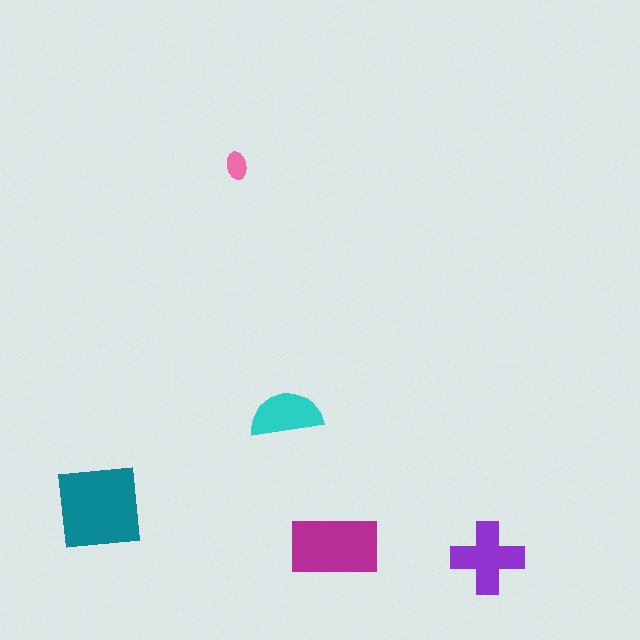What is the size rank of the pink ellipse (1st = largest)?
5th.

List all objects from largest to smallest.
The teal square, the magenta rectangle, the purple cross, the cyan semicircle, the pink ellipse.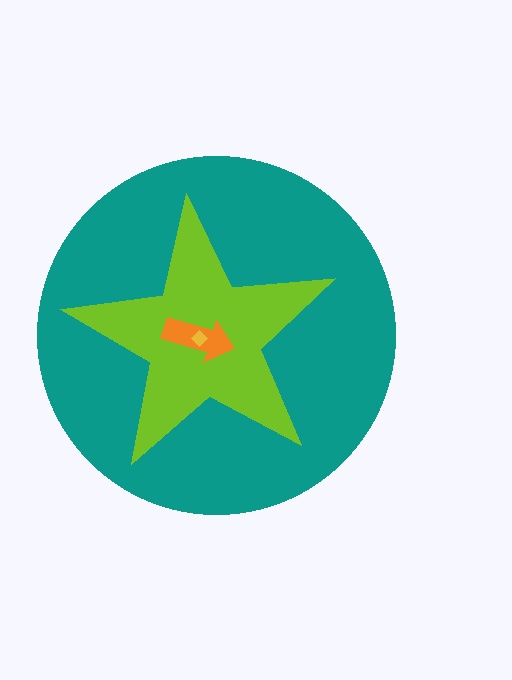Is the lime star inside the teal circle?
Yes.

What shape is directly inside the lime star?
The orange arrow.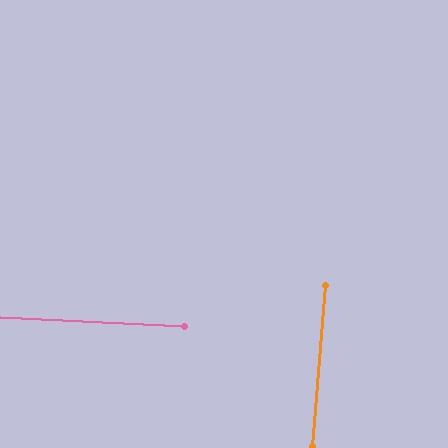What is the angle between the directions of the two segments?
Approximately 88 degrees.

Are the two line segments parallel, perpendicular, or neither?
Perpendicular — they meet at approximately 88°.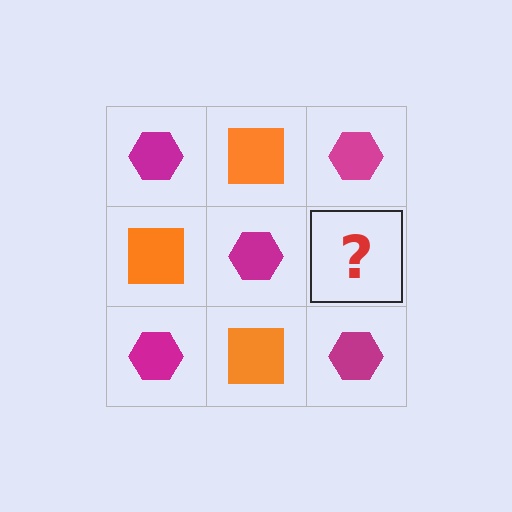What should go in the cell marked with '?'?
The missing cell should contain an orange square.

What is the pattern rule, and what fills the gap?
The rule is that it alternates magenta hexagon and orange square in a checkerboard pattern. The gap should be filled with an orange square.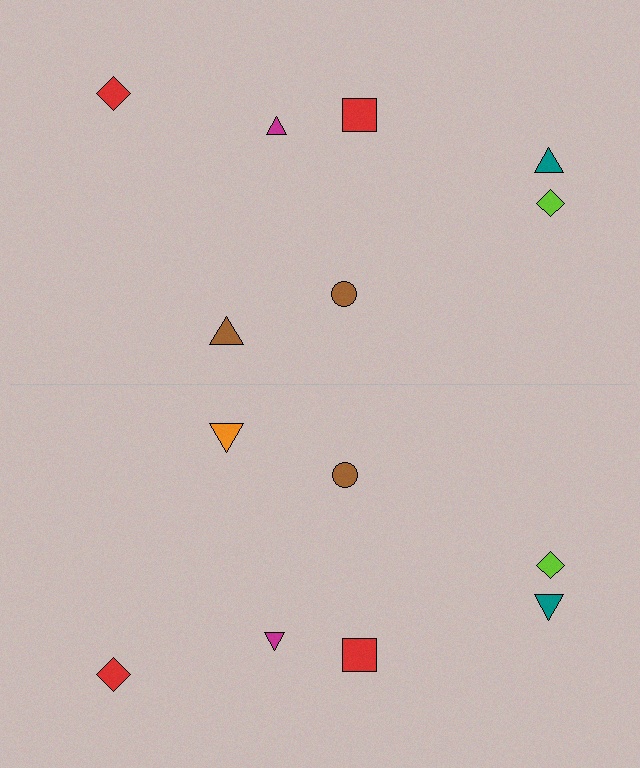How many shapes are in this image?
There are 14 shapes in this image.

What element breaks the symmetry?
The orange triangle on the bottom side breaks the symmetry — its mirror counterpart is brown.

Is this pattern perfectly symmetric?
No, the pattern is not perfectly symmetric. The orange triangle on the bottom side breaks the symmetry — its mirror counterpart is brown.